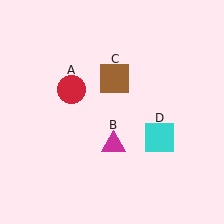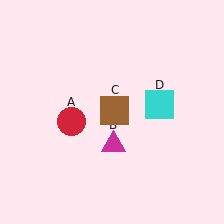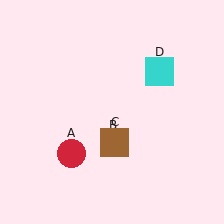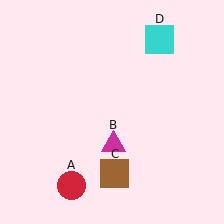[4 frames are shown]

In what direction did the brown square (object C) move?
The brown square (object C) moved down.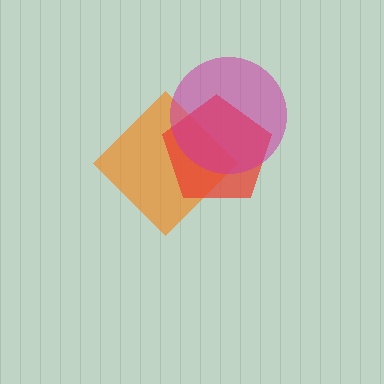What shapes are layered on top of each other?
The layered shapes are: an orange diamond, a red pentagon, a magenta circle.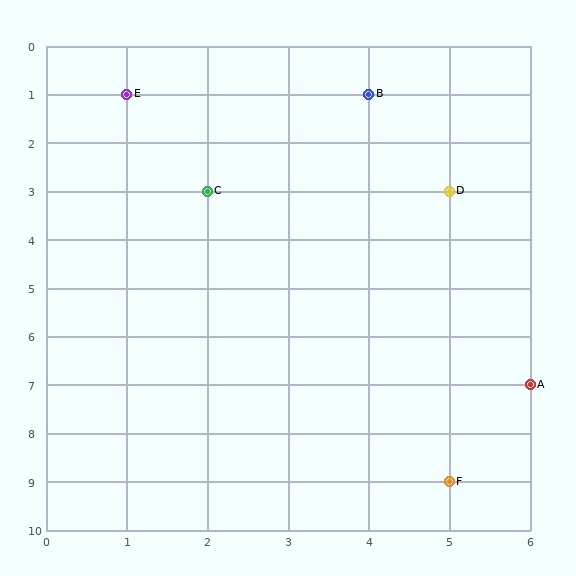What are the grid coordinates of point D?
Point D is at grid coordinates (5, 3).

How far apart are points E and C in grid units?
Points E and C are 1 column and 2 rows apart (about 2.2 grid units diagonally).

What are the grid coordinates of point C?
Point C is at grid coordinates (2, 3).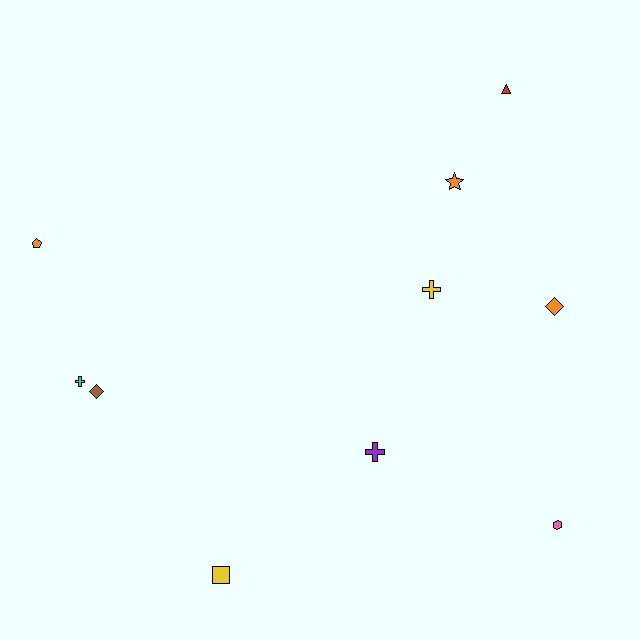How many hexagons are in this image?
There is 1 hexagon.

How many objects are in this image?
There are 10 objects.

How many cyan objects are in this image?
There is 1 cyan object.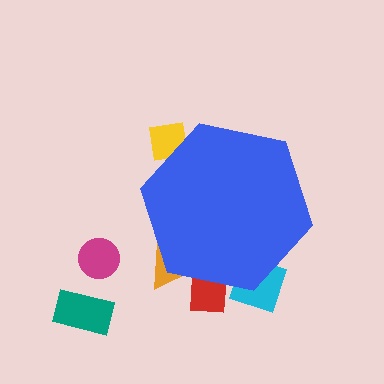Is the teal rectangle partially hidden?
No, the teal rectangle is fully visible.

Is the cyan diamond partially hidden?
Yes, the cyan diamond is partially hidden behind the blue hexagon.